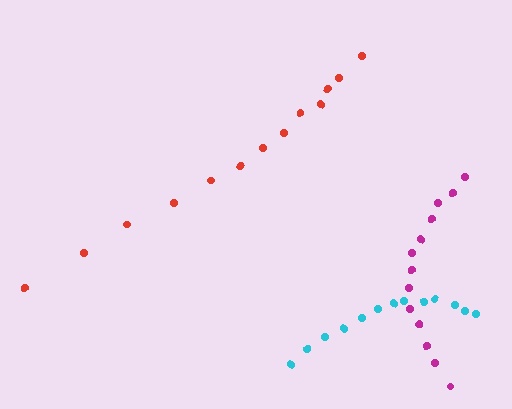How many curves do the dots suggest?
There are 3 distinct paths.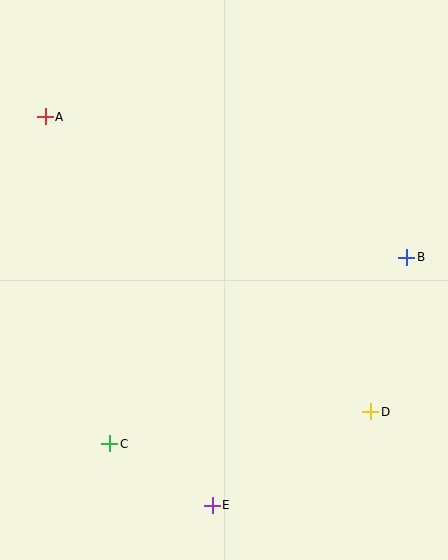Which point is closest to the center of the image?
Point B at (407, 257) is closest to the center.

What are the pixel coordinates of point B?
Point B is at (407, 257).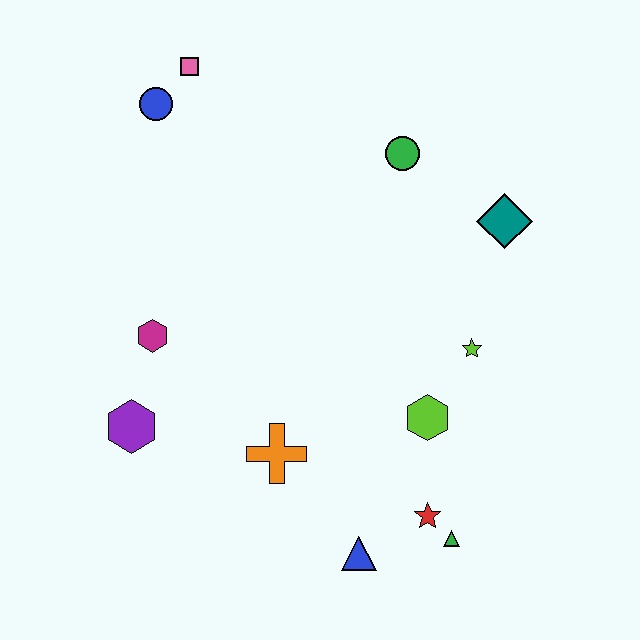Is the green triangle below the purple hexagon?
Yes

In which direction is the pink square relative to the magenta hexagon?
The pink square is above the magenta hexagon.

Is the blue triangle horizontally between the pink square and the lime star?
Yes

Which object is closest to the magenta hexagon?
The purple hexagon is closest to the magenta hexagon.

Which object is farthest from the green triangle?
The pink square is farthest from the green triangle.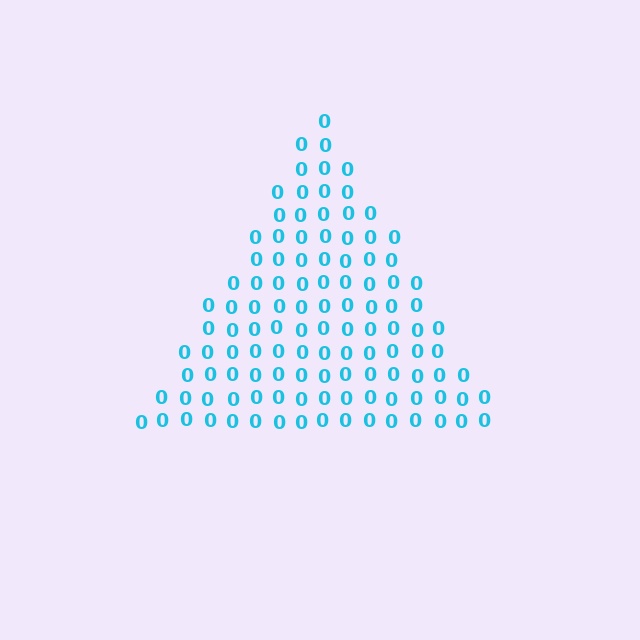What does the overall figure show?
The overall figure shows a triangle.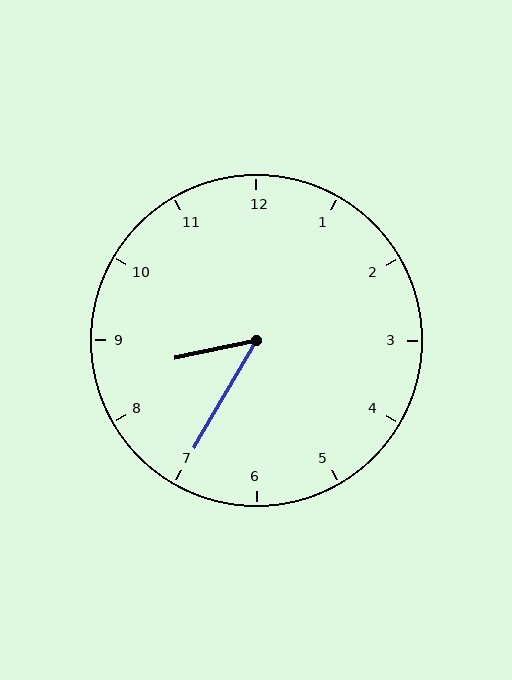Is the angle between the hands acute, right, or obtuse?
It is acute.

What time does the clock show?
8:35.